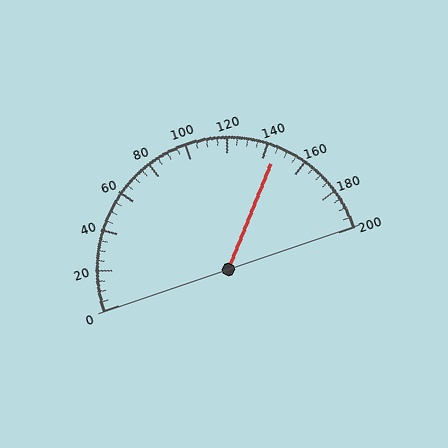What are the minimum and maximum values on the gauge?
The gauge ranges from 0 to 200.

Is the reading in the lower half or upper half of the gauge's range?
The reading is in the upper half of the range (0 to 200).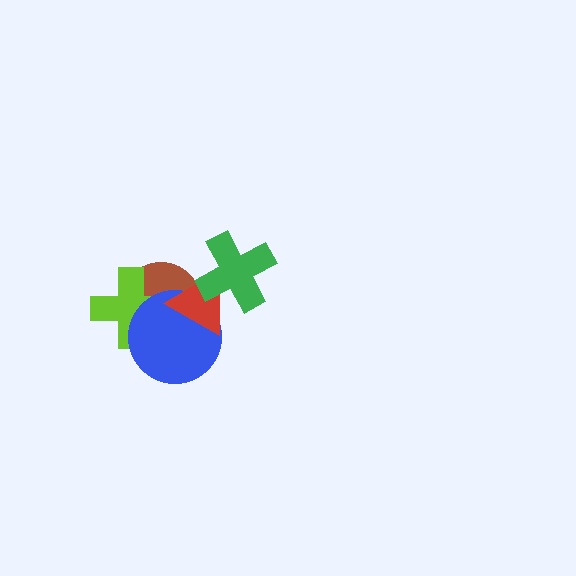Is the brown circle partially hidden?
Yes, it is partially covered by another shape.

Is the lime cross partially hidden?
Yes, it is partially covered by another shape.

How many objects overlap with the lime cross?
3 objects overlap with the lime cross.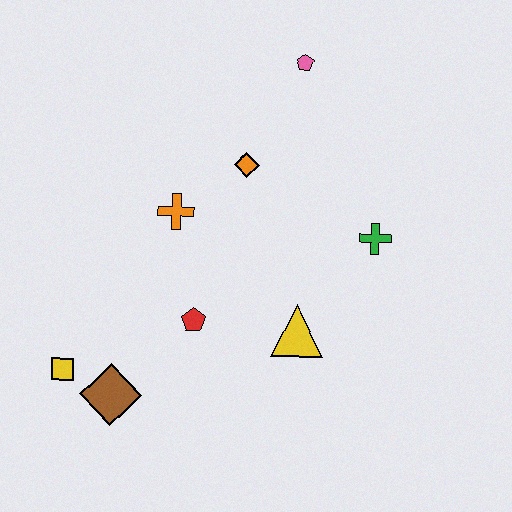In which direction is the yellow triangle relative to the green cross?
The yellow triangle is below the green cross.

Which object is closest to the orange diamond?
The orange cross is closest to the orange diamond.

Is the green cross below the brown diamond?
No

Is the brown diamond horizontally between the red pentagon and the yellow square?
Yes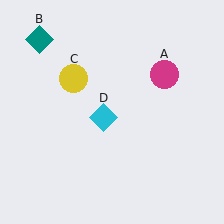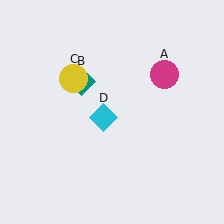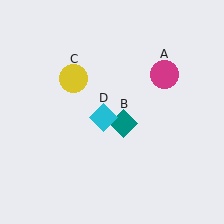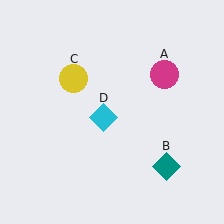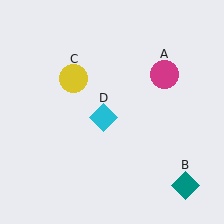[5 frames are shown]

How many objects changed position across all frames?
1 object changed position: teal diamond (object B).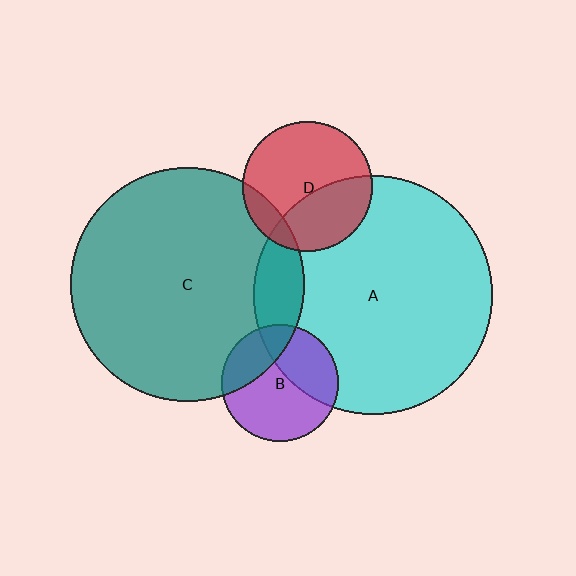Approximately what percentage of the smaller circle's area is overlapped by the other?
Approximately 10%.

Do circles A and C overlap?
Yes.